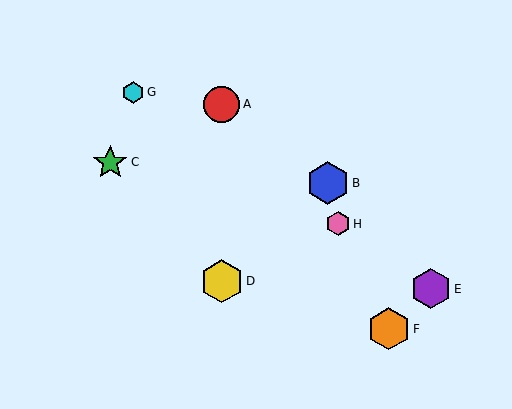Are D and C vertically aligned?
No, D is at x≈222 and C is at x≈110.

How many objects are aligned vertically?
2 objects (A, D) are aligned vertically.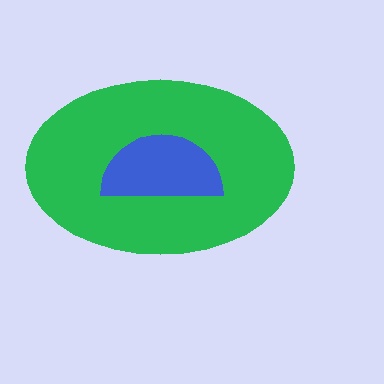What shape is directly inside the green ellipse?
The blue semicircle.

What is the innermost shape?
The blue semicircle.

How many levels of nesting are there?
2.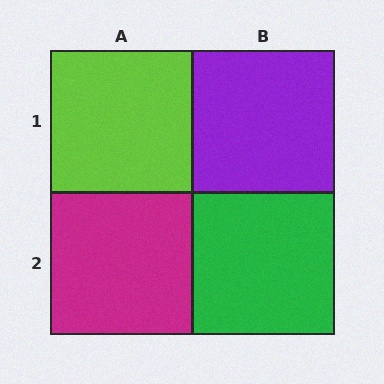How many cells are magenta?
1 cell is magenta.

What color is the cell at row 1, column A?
Lime.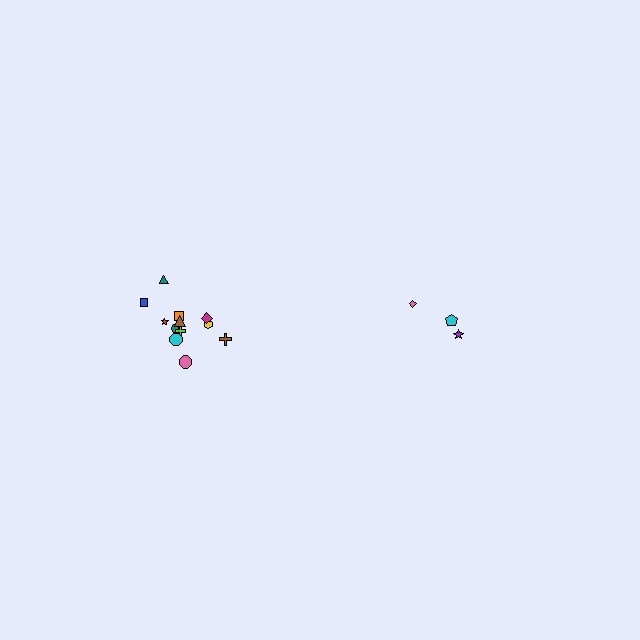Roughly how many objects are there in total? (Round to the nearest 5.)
Roughly 15 objects in total.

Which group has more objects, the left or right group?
The left group.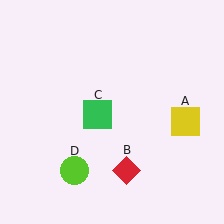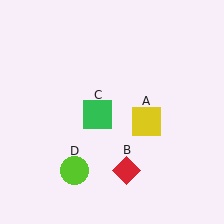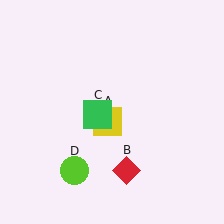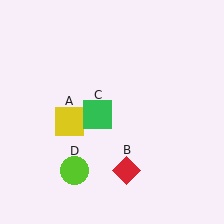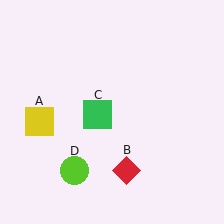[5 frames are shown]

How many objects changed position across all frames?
1 object changed position: yellow square (object A).